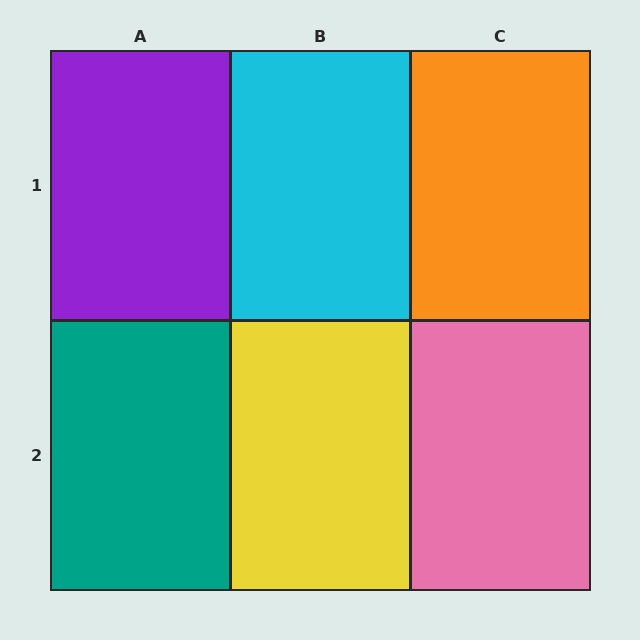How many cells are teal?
1 cell is teal.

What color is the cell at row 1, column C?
Orange.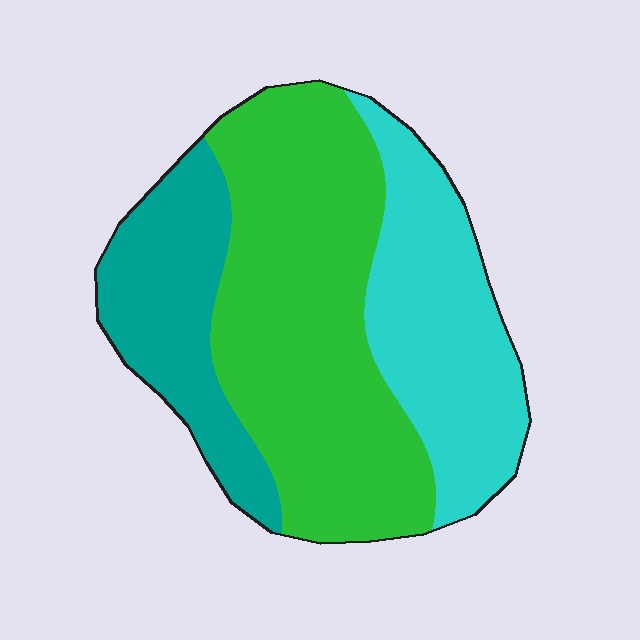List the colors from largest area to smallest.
From largest to smallest: green, cyan, teal.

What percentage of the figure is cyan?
Cyan covers 28% of the figure.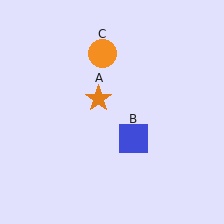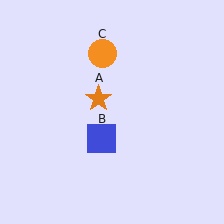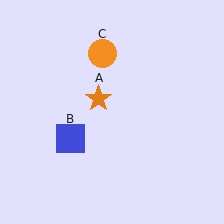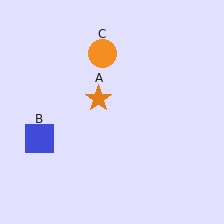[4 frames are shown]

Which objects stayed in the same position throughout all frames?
Orange star (object A) and orange circle (object C) remained stationary.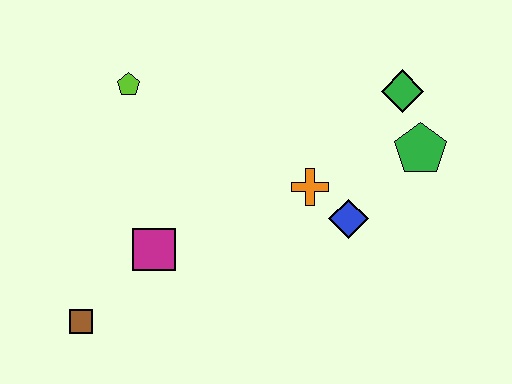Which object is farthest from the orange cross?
The brown square is farthest from the orange cross.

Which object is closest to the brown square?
The magenta square is closest to the brown square.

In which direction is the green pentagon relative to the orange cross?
The green pentagon is to the right of the orange cross.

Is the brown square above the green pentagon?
No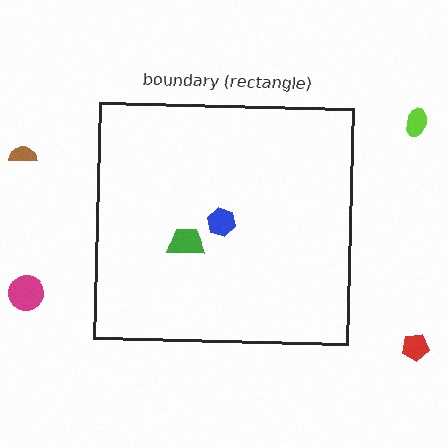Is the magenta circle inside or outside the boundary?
Outside.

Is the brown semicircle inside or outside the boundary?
Outside.